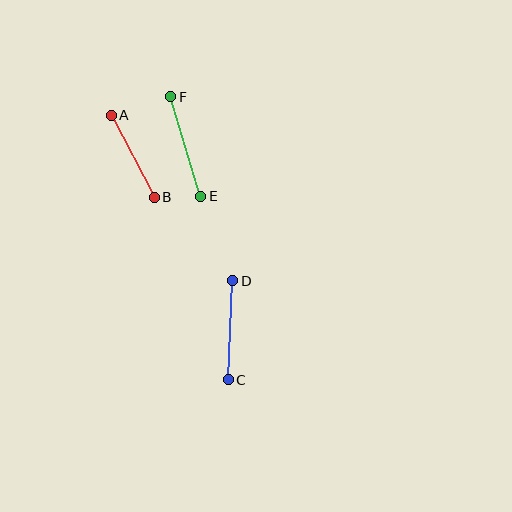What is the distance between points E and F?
The distance is approximately 104 pixels.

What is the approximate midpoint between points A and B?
The midpoint is at approximately (133, 156) pixels.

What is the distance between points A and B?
The distance is approximately 93 pixels.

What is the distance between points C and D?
The distance is approximately 99 pixels.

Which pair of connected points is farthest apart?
Points E and F are farthest apart.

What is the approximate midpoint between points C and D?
The midpoint is at approximately (231, 330) pixels.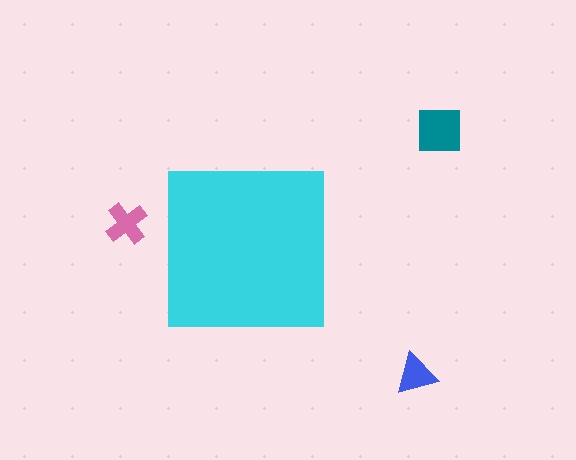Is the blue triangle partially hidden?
No, the blue triangle is fully visible.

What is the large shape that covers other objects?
A cyan square.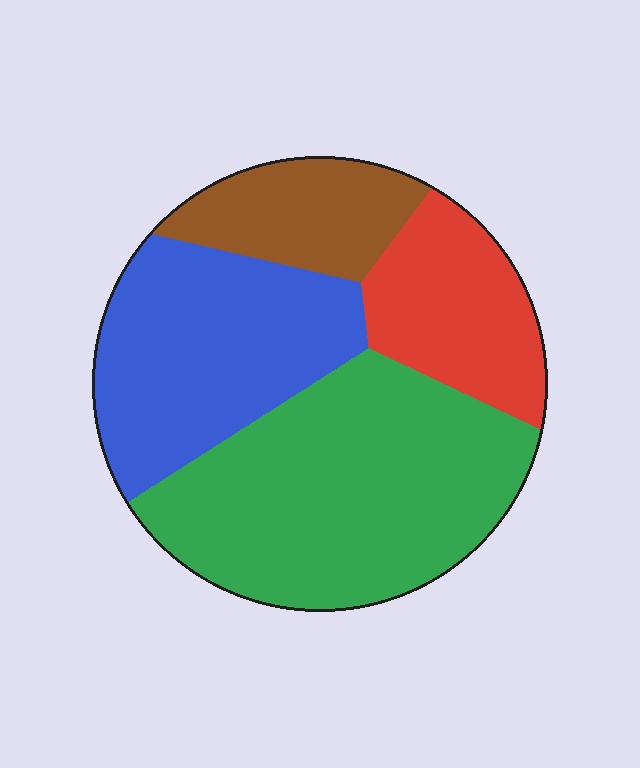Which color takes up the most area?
Green, at roughly 40%.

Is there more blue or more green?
Green.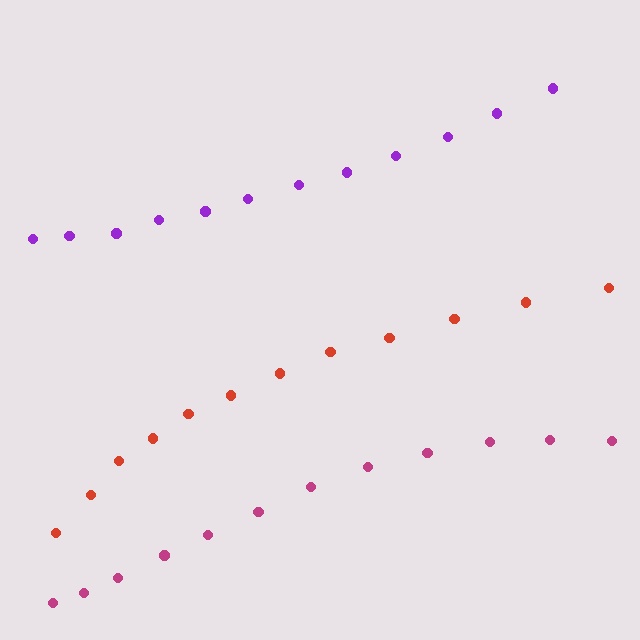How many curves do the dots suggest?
There are 3 distinct paths.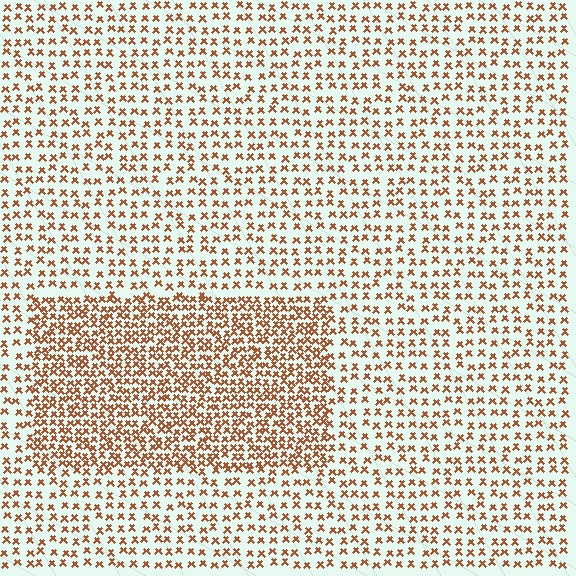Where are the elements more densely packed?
The elements are more densely packed inside the rectangle boundary.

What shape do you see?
I see a rectangle.